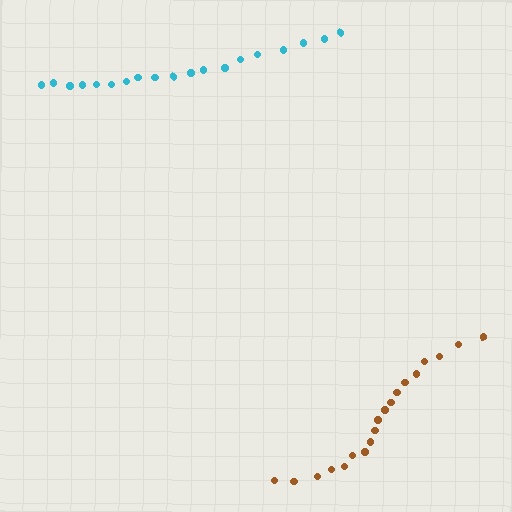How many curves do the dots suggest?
There are 2 distinct paths.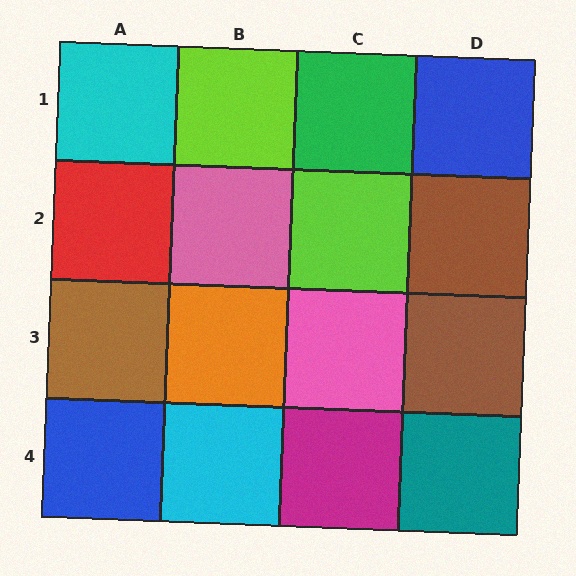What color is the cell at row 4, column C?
Magenta.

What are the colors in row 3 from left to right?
Brown, orange, pink, brown.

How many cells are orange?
1 cell is orange.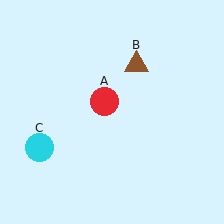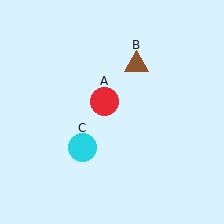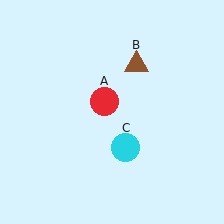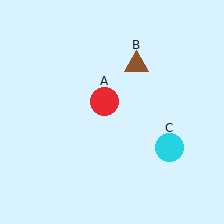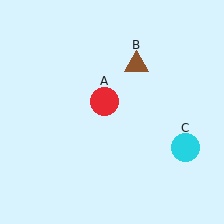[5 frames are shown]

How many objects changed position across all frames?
1 object changed position: cyan circle (object C).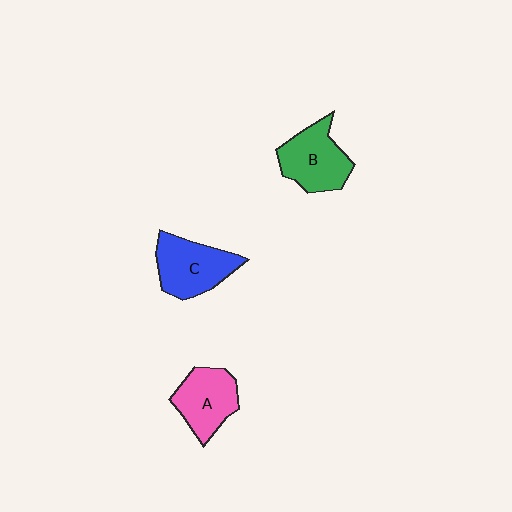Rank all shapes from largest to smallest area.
From largest to smallest: C (blue), B (green), A (pink).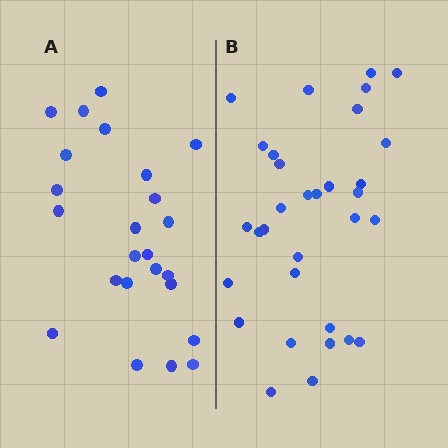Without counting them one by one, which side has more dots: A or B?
Region B (the right region) has more dots.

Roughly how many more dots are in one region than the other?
Region B has roughly 8 or so more dots than region A.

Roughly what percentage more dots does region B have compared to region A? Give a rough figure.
About 35% more.